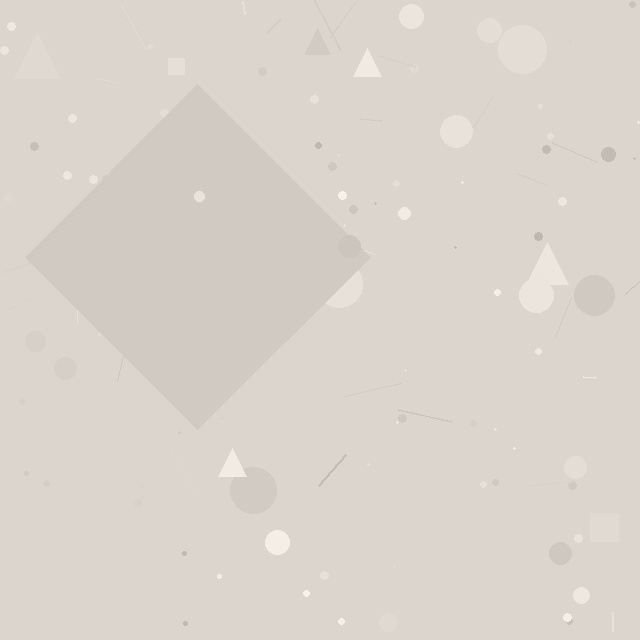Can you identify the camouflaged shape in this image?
The camouflaged shape is a diamond.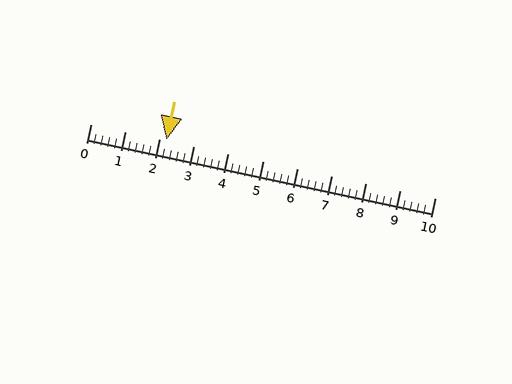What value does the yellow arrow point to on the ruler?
The yellow arrow points to approximately 2.2.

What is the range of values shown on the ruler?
The ruler shows values from 0 to 10.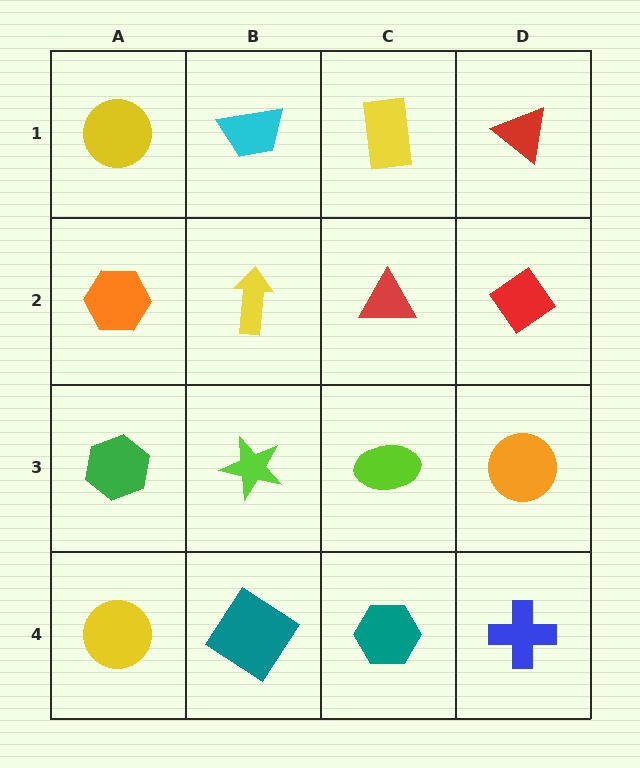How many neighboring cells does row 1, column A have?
2.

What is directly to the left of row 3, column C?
A lime star.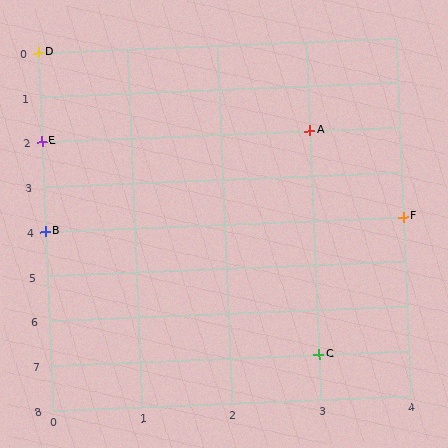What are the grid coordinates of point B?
Point B is at grid coordinates (0, 4).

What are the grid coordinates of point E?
Point E is at grid coordinates (0, 2).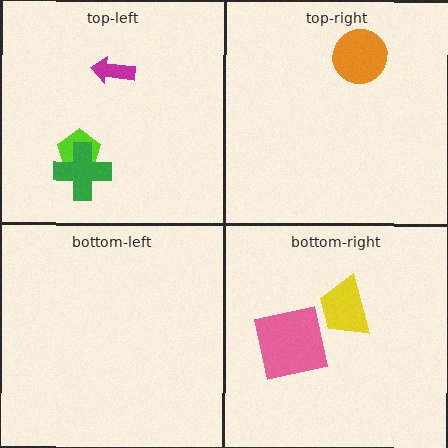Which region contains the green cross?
The top-left region.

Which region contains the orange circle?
The top-right region.